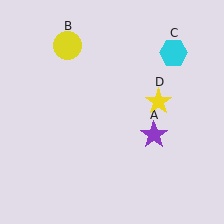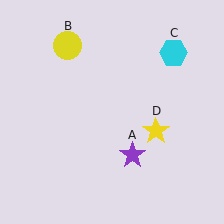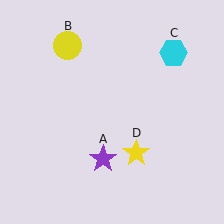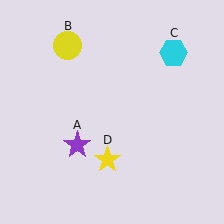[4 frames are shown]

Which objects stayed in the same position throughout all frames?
Yellow circle (object B) and cyan hexagon (object C) remained stationary.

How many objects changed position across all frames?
2 objects changed position: purple star (object A), yellow star (object D).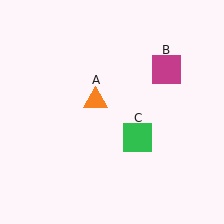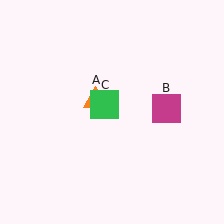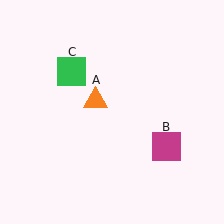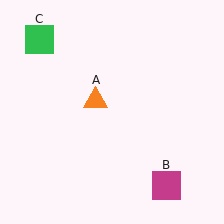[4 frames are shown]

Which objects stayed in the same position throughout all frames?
Orange triangle (object A) remained stationary.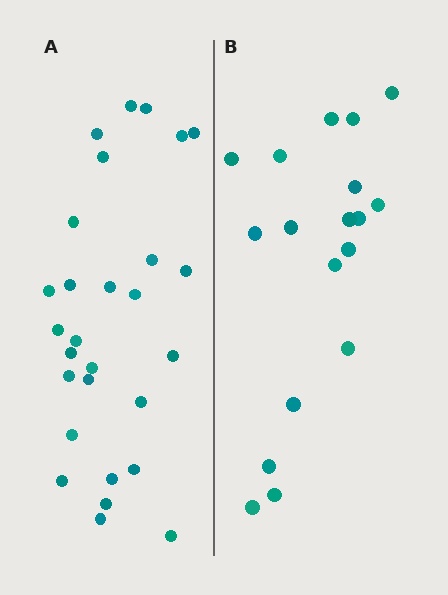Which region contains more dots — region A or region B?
Region A (the left region) has more dots.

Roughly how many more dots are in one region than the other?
Region A has roughly 10 or so more dots than region B.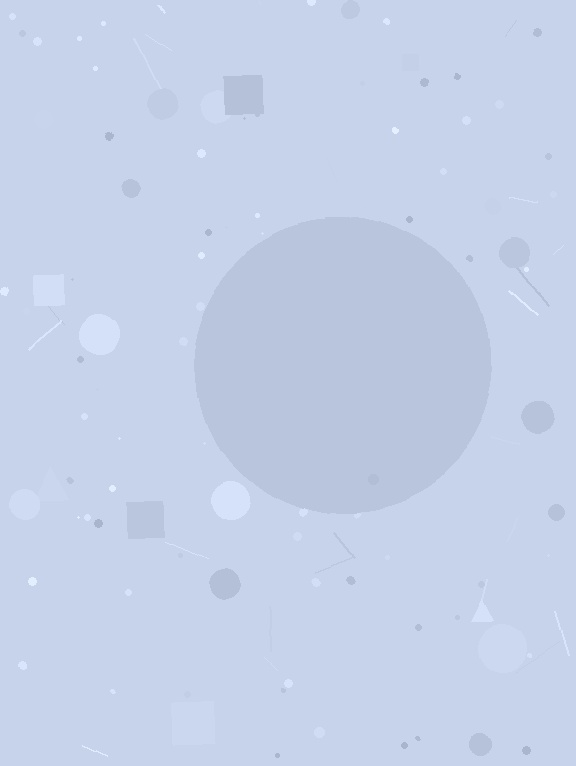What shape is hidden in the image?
A circle is hidden in the image.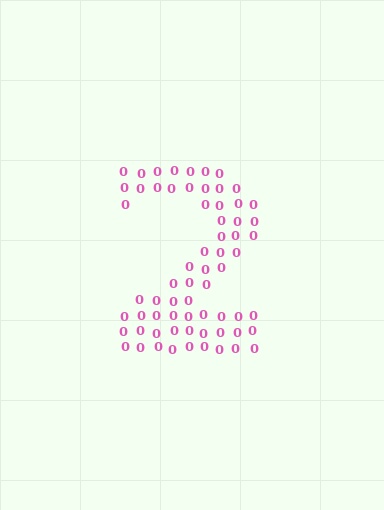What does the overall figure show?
The overall figure shows the digit 2.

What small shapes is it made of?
It is made of small digit 0's.